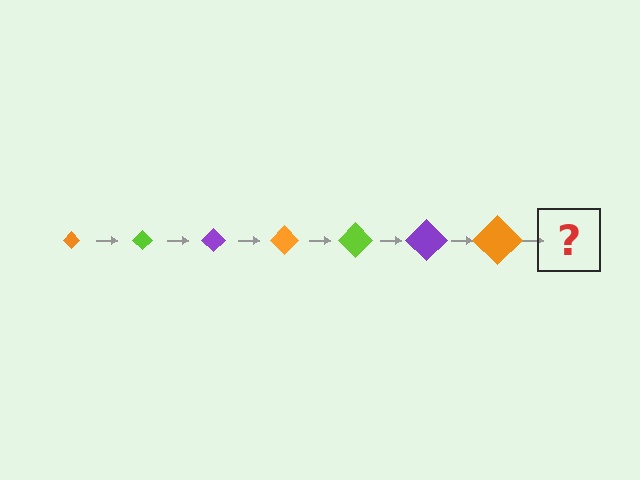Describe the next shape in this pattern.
It should be a lime diamond, larger than the previous one.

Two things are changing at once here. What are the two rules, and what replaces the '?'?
The two rules are that the diamond grows larger each step and the color cycles through orange, lime, and purple. The '?' should be a lime diamond, larger than the previous one.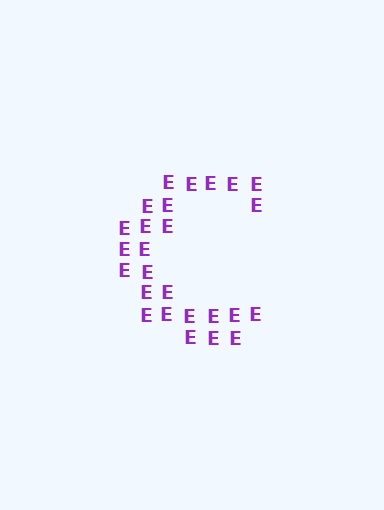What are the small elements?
The small elements are letter E's.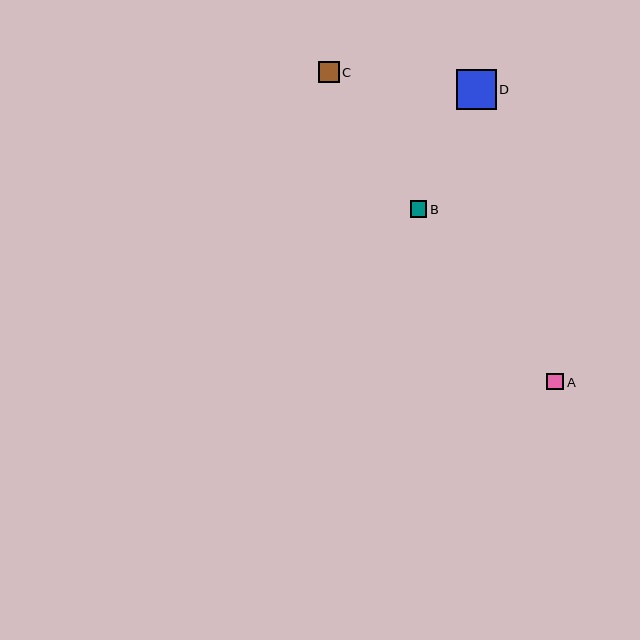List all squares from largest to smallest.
From largest to smallest: D, C, B, A.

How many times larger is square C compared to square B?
Square C is approximately 1.3 times the size of square B.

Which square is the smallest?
Square A is the smallest with a size of approximately 17 pixels.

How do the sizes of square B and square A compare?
Square B and square A are approximately the same size.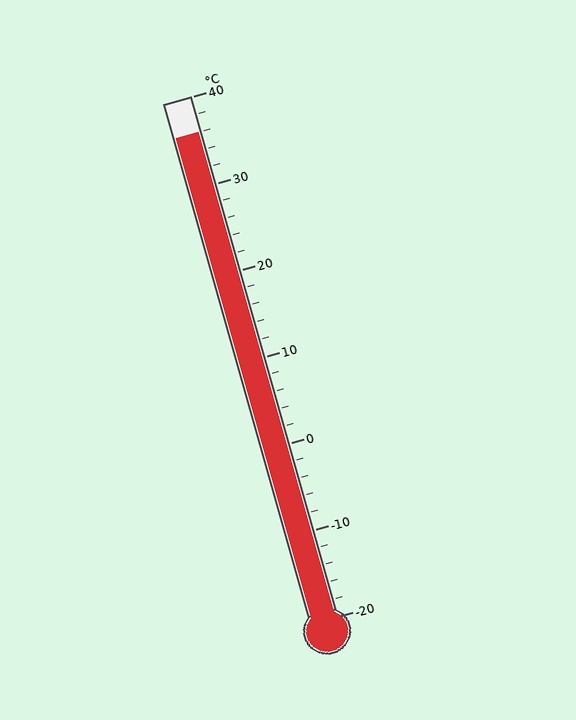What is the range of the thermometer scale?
The thermometer scale ranges from -20°C to 40°C.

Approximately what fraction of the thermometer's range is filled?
The thermometer is filled to approximately 95% of its range.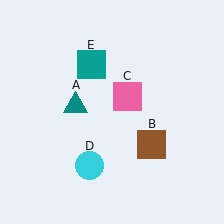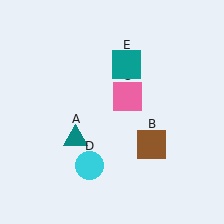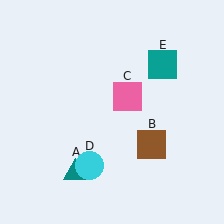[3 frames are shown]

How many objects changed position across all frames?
2 objects changed position: teal triangle (object A), teal square (object E).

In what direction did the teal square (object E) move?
The teal square (object E) moved right.